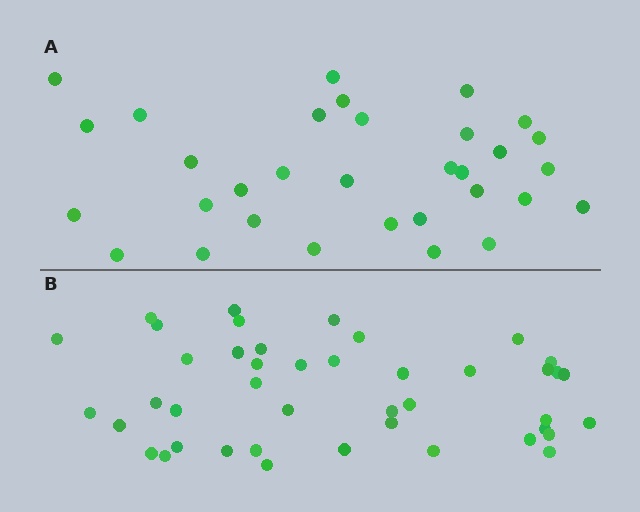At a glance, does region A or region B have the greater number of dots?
Region B (the bottom region) has more dots.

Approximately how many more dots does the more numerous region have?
Region B has roughly 12 or so more dots than region A.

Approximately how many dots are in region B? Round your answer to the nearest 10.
About 40 dots. (The exact count is 43, which rounds to 40.)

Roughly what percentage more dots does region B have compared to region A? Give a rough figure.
About 35% more.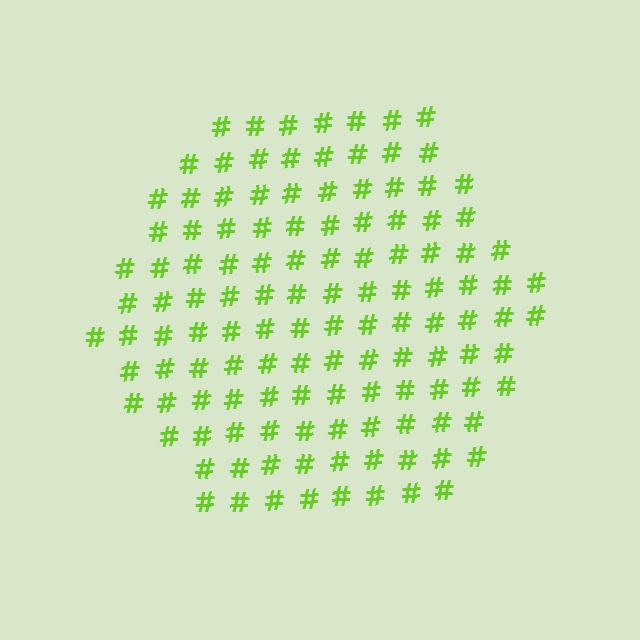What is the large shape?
The large shape is a hexagon.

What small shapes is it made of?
It is made of small hash symbols.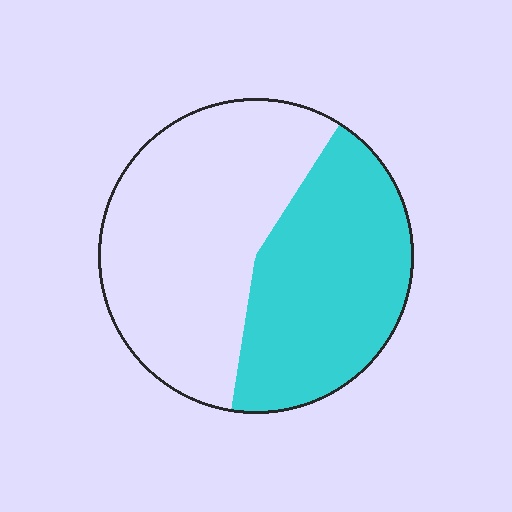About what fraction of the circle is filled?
About two fifths (2/5).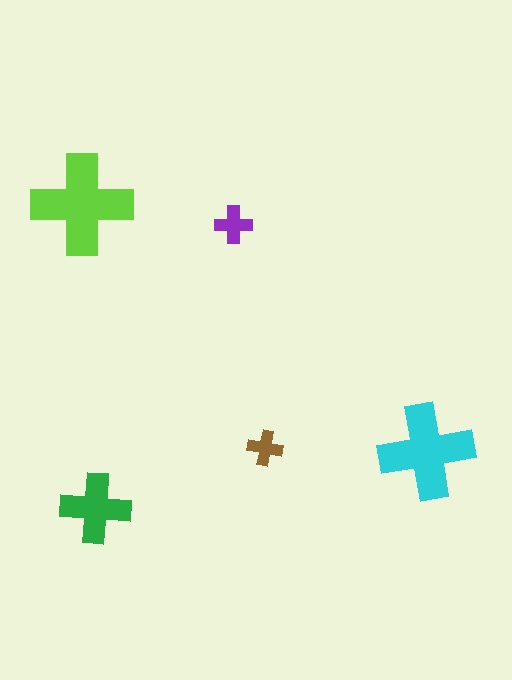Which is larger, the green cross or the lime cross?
The lime one.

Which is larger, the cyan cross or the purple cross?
The cyan one.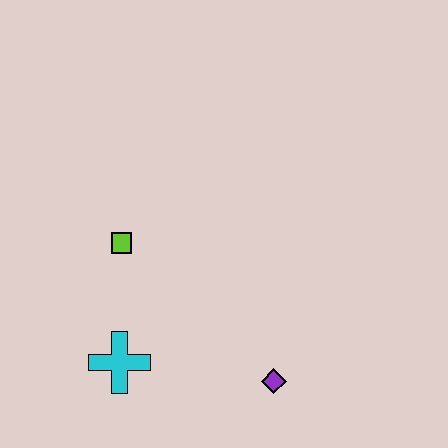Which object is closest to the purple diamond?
The cyan cross is closest to the purple diamond.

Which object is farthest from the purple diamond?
The lime square is farthest from the purple diamond.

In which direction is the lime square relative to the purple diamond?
The lime square is to the left of the purple diamond.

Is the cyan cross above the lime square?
No